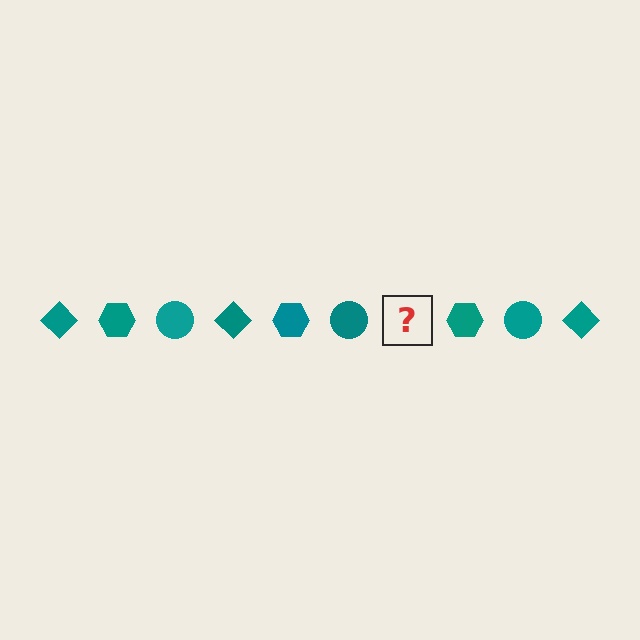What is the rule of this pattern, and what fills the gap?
The rule is that the pattern cycles through diamond, hexagon, circle shapes in teal. The gap should be filled with a teal diamond.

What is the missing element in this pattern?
The missing element is a teal diamond.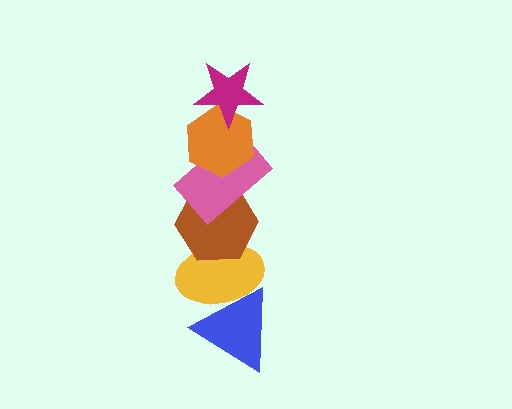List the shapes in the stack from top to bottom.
From top to bottom: the magenta star, the orange hexagon, the pink rectangle, the brown hexagon, the yellow ellipse, the blue triangle.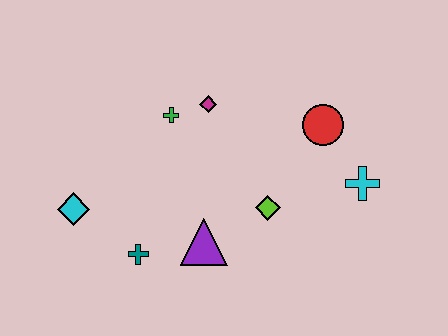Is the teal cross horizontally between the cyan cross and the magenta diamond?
No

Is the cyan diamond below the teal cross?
No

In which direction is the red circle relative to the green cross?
The red circle is to the right of the green cross.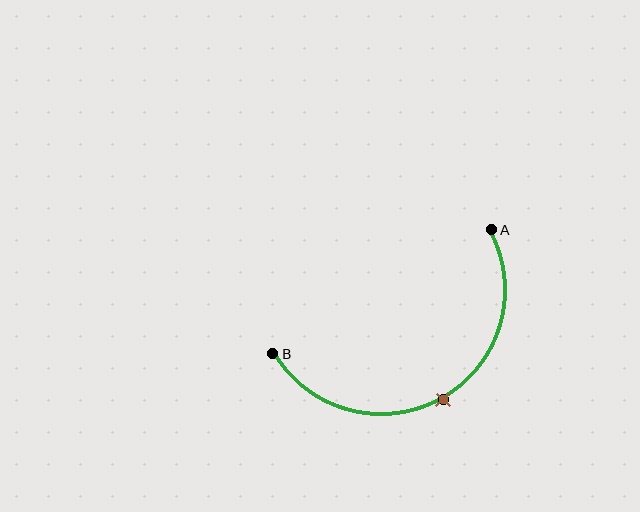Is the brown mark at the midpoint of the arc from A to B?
Yes. The brown mark lies on the arc at equal arc-length from both A and B — it is the arc midpoint.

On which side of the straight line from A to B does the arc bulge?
The arc bulges below the straight line connecting A and B.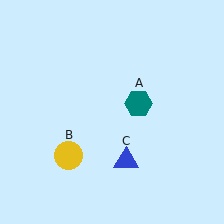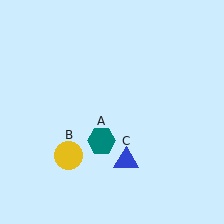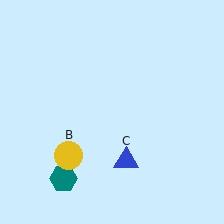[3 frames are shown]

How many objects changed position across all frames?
1 object changed position: teal hexagon (object A).